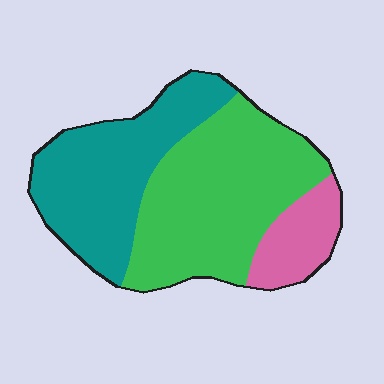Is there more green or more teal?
Green.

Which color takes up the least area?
Pink, at roughly 15%.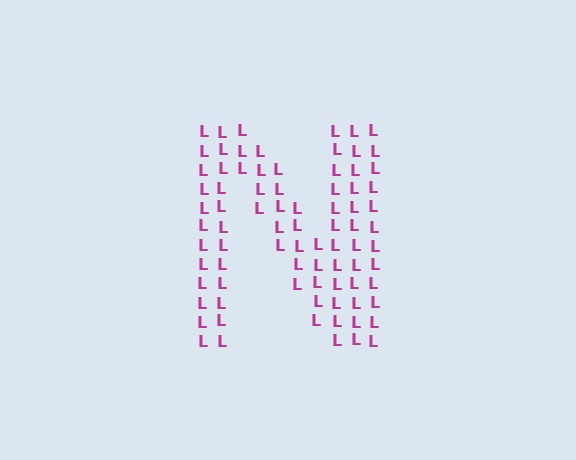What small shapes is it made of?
It is made of small letter L's.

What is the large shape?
The large shape is the letter N.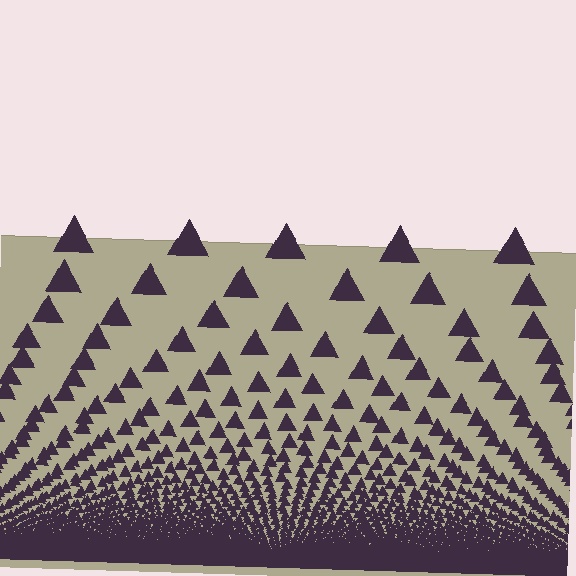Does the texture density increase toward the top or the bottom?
Density increases toward the bottom.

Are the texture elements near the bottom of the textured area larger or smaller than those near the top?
Smaller. The gradient is inverted — elements near the bottom are smaller and denser.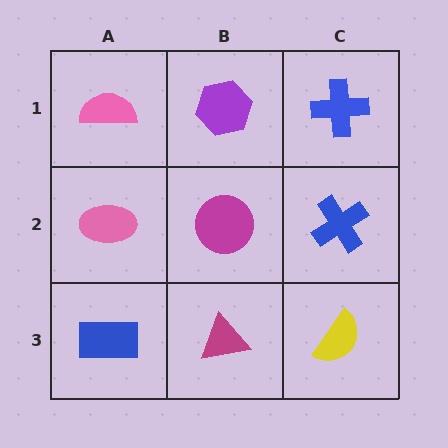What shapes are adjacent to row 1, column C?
A blue cross (row 2, column C), a purple hexagon (row 1, column B).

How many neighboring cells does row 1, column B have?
3.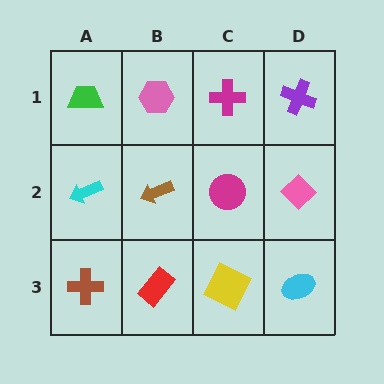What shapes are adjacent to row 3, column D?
A pink diamond (row 2, column D), a yellow square (row 3, column C).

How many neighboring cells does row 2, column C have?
4.